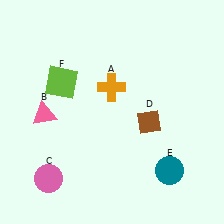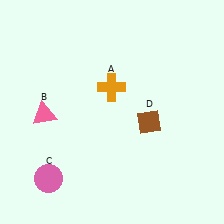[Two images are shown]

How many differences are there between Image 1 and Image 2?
There are 2 differences between the two images.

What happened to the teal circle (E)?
The teal circle (E) was removed in Image 2. It was in the bottom-right area of Image 1.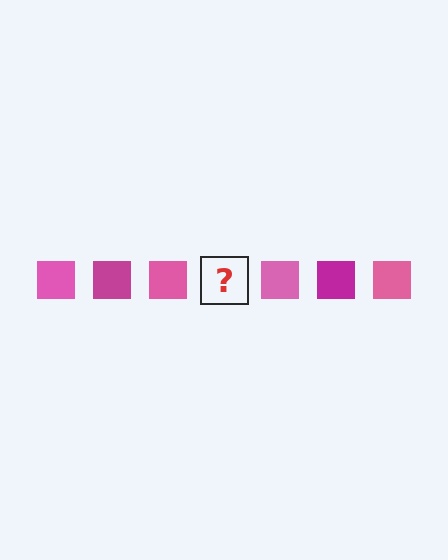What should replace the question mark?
The question mark should be replaced with a magenta square.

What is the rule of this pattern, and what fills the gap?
The rule is that the pattern cycles through pink, magenta squares. The gap should be filled with a magenta square.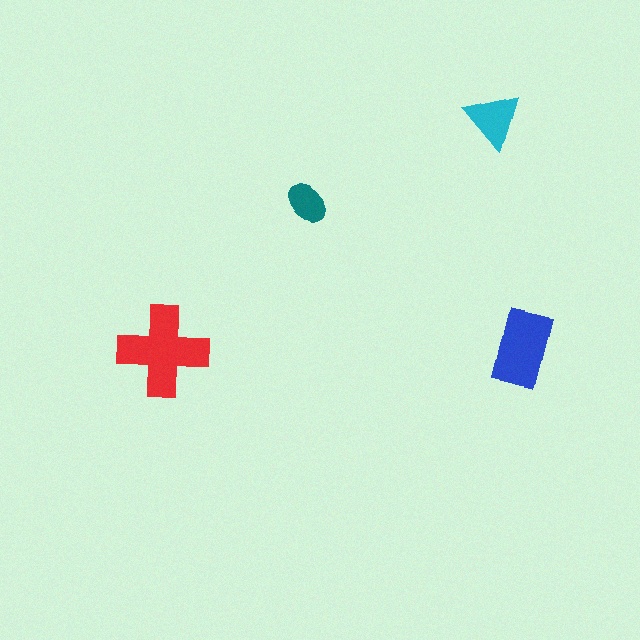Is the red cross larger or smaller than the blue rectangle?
Larger.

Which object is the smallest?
The teal ellipse.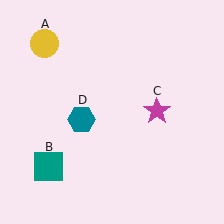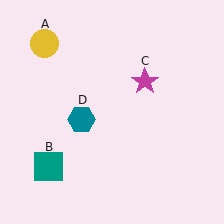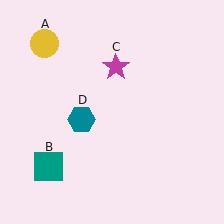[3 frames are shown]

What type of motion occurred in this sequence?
The magenta star (object C) rotated counterclockwise around the center of the scene.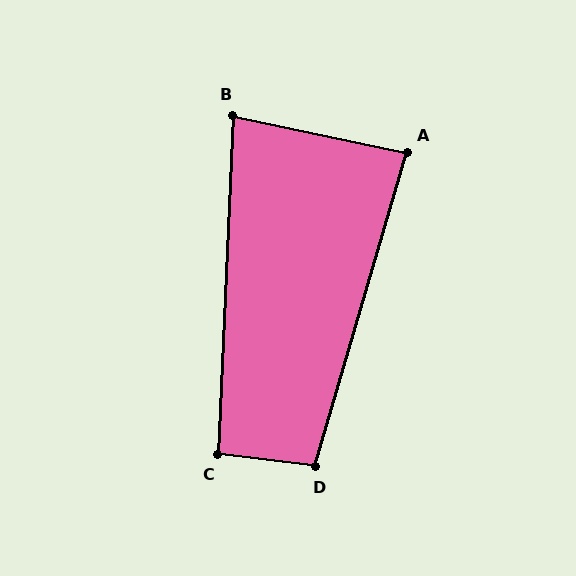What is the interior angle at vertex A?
Approximately 85 degrees (approximately right).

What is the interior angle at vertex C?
Approximately 95 degrees (approximately right).